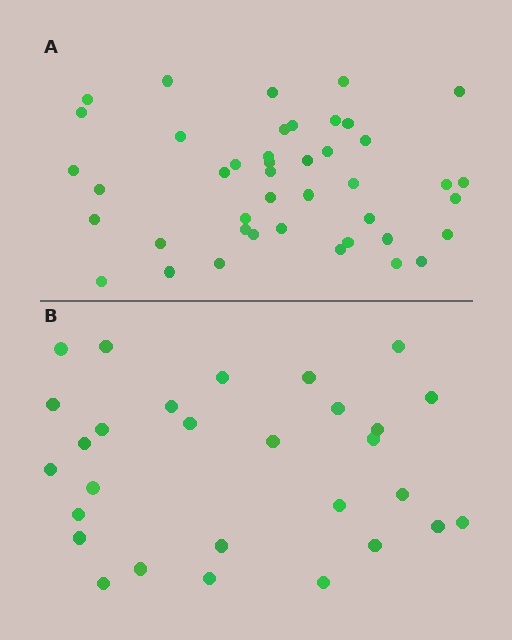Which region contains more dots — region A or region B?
Region A (the top region) has more dots.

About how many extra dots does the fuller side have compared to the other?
Region A has approximately 15 more dots than region B.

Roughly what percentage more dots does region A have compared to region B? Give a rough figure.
About 50% more.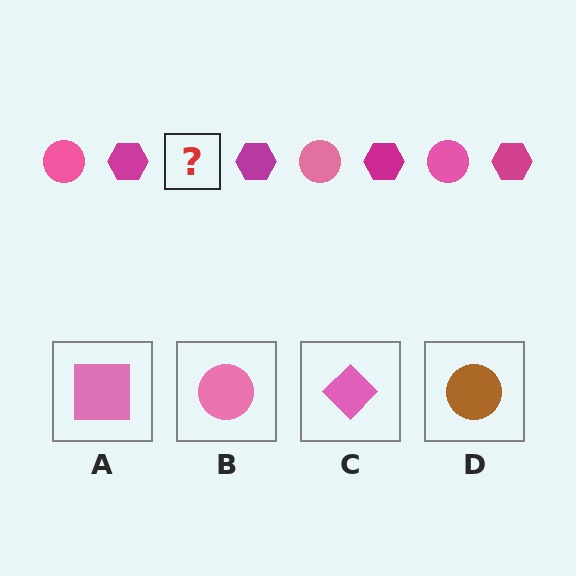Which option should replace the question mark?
Option B.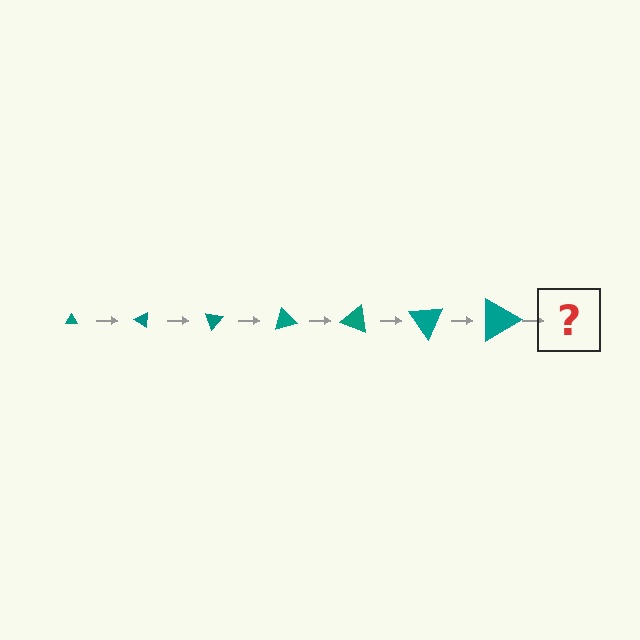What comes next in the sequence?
The next element should be a triangle, larger than the previous one and rotated 245 degrees from the start.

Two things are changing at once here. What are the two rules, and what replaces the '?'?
The two rules are that the triangle grows larger each step and it rotates 35 degrees each step. The '?' should be a triangle, larger than the previous one and rotated 245 degrees from the start.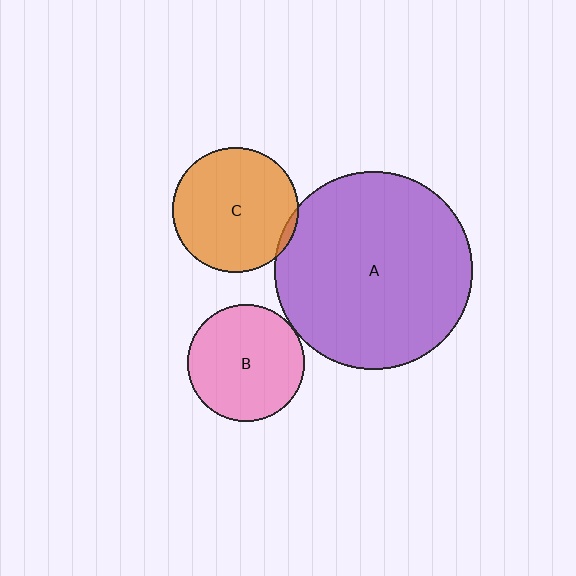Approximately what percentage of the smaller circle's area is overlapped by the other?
Approximately 5%.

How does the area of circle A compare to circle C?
Approximately 2.5 times.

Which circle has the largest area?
Circle A (purple).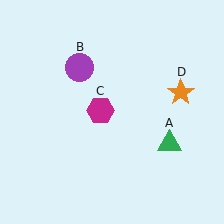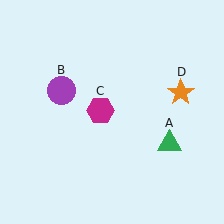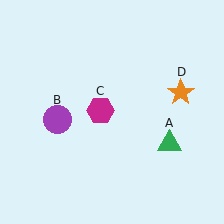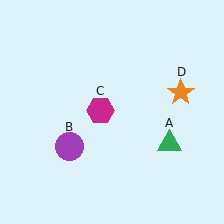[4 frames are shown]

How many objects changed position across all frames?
1 object changed position: purple circle (object B).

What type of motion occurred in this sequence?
The purple circle (object B) rotated counterclockwise around the center of the scene.